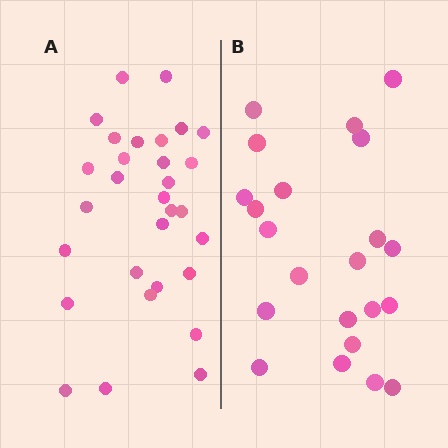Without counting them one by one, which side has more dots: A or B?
Region A (the left region) has more dots.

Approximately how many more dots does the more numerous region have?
Region A has roughly 8 or so more dots than region B.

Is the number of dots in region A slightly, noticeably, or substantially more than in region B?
Region A has noticeably more, but not dramatically so. The ratio is roughly 1.4 to 1.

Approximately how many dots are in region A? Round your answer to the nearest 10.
About 30 dots.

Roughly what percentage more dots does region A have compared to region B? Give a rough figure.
About 35% more.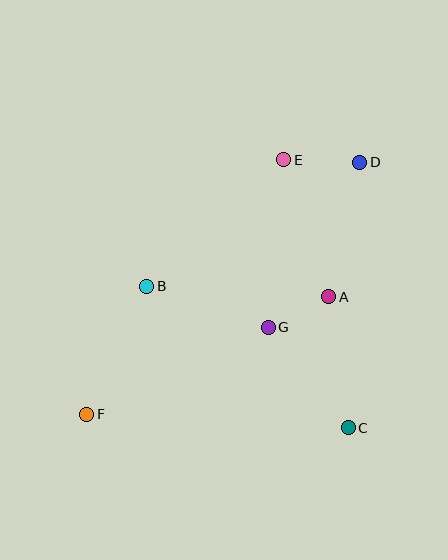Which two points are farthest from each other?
Points D and F are farthest from each other.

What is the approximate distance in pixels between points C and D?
The distance between C and D is approximately 266 pixels.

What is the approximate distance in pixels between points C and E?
The distance between C and E is approximately 276 pixels.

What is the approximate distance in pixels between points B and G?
The distance between B and G is approximately 128 pixels.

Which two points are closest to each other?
Points A and G are closest to each other.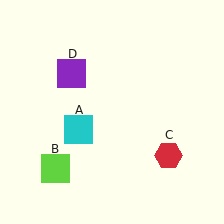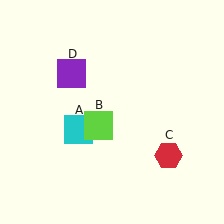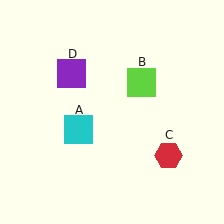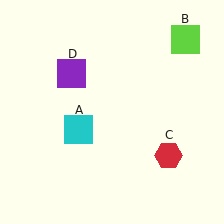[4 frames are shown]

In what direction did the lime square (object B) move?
The lime square (object B) moved up and to the right.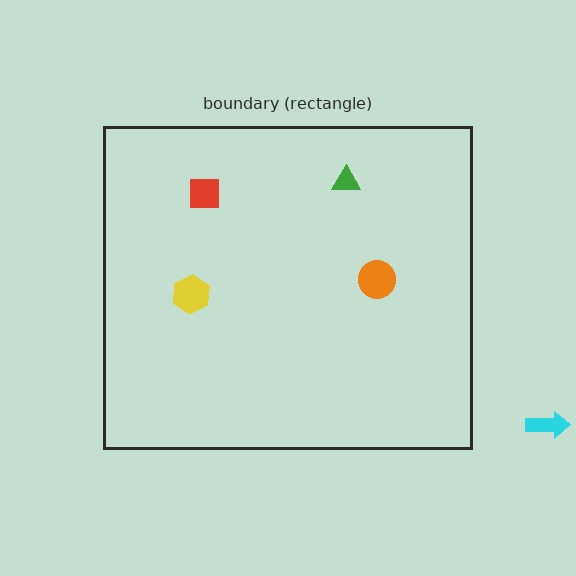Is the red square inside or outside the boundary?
Inside.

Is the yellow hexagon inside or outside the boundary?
Inside.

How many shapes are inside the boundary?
4 inside, 1 outside.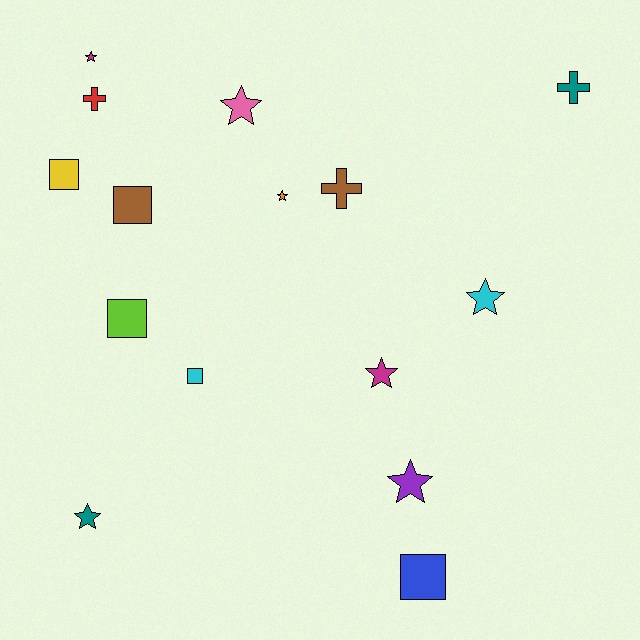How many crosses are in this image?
There are 3 crosses.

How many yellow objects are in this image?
There is 1 yellow object.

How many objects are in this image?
There are 15 objects.